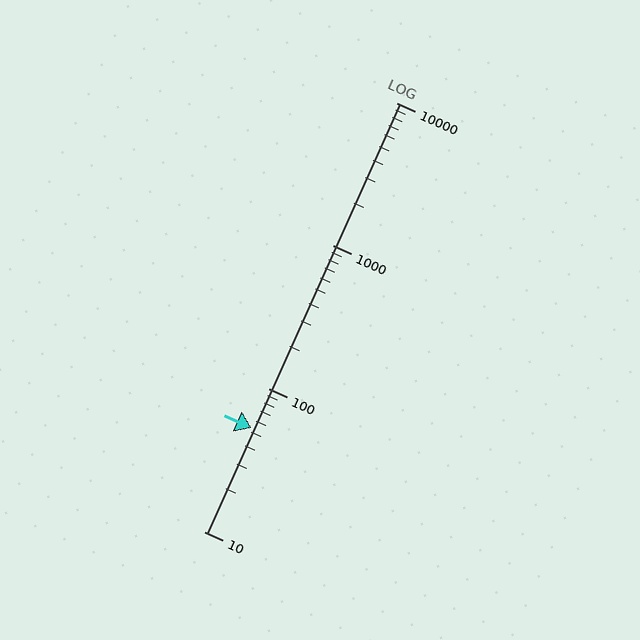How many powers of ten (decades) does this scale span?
The scale spans 3 decades, from 10 to 10000.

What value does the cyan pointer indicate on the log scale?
The pointer indicates approximately 53.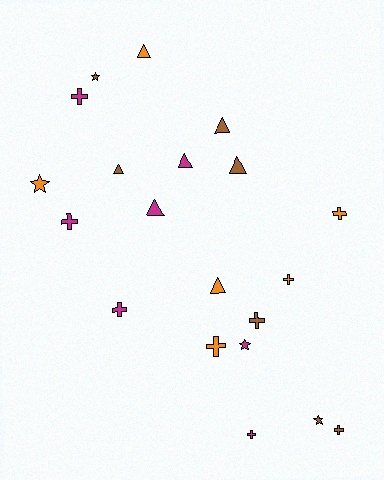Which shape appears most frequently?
Cross, with 9 objects.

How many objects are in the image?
There are 20 objects.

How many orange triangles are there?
There are 2 orange triangles.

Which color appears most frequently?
Brown, with 7 objects.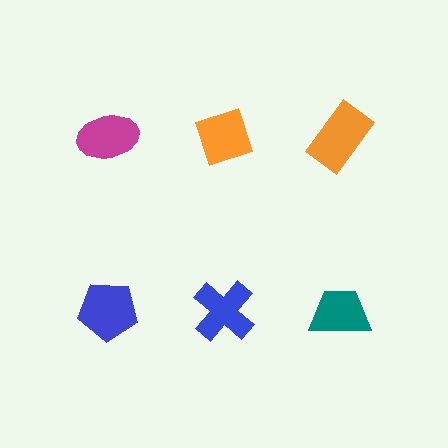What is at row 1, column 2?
An orange diamond.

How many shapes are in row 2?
3 shapes.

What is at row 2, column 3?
A teal trapezoid.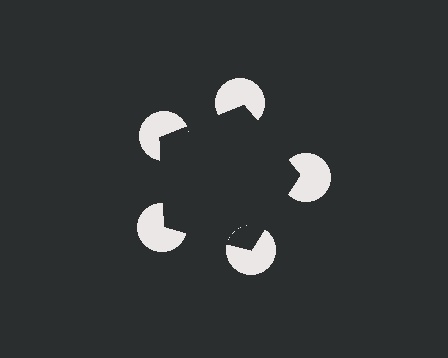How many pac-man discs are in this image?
There are 5 — one at each vertex of the illusory pentagon.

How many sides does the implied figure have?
5 sides.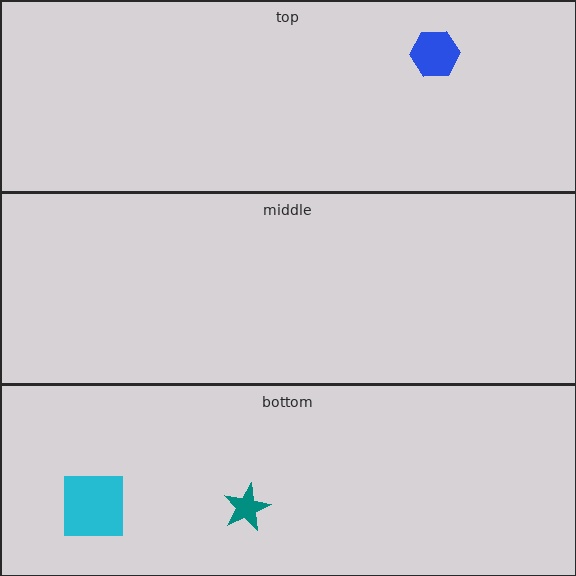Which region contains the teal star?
The bottom region.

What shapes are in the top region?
The blue hexagon.